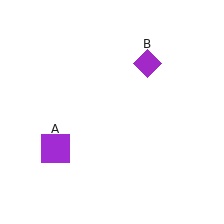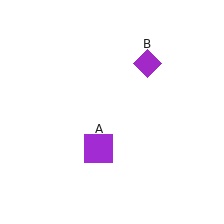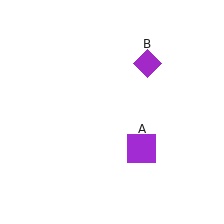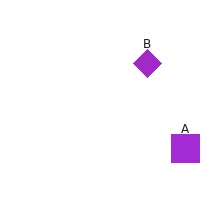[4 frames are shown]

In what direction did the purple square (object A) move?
The purple square (object A) moved right.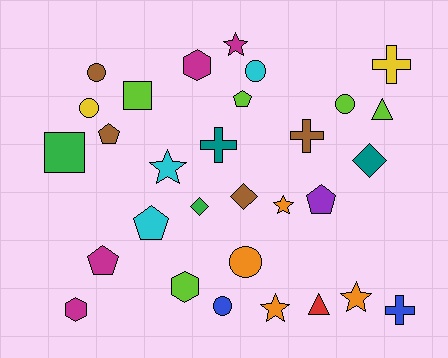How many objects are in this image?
There are 30 objects.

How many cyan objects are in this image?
There are 3 cyan objects.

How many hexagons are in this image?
There are 3 hexagons.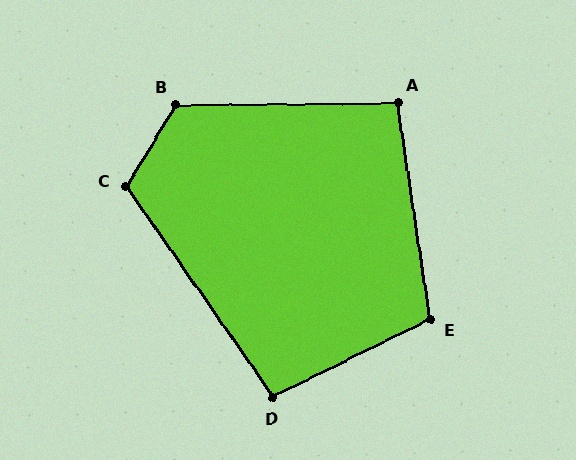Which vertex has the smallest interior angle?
A, at approximately 98 degrees.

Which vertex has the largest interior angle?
B, at approximately 122 degrees.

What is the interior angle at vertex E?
Approximately 108 degrees (obtuse).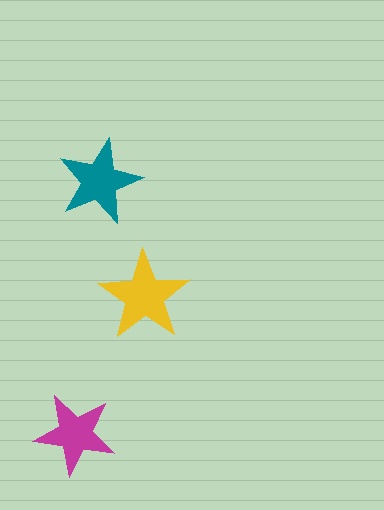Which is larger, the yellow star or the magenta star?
The yellow one.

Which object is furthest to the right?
The yellow star is rightmost.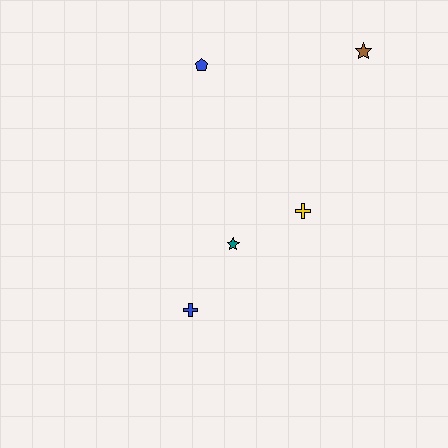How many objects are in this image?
There are 5 objects.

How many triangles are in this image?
There are no triangles.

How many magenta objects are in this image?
There are no magenta objects.